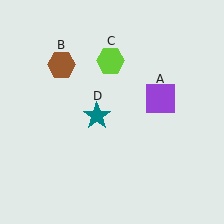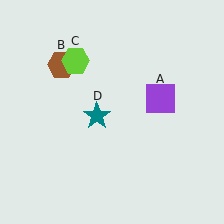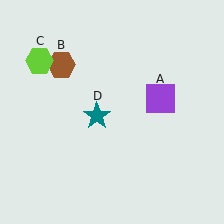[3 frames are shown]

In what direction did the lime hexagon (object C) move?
The lime hexagon (object C) moved left.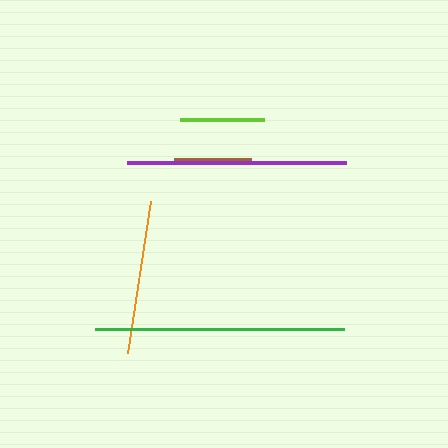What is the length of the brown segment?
The brown segment is approximately 77 pixels long.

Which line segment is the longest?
The green line is the longest at approximately 250 pixels.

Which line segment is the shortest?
The brown line is the shortest at approximately 77 pixels.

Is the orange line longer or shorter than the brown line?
The orange line is longer than the brown line.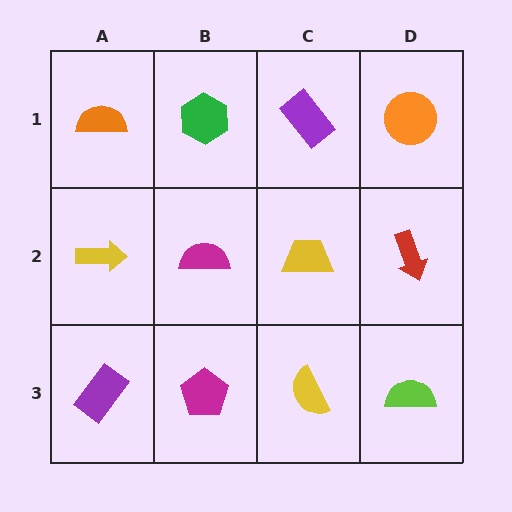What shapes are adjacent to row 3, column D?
A red arrow (row 2, column D), a yellow semicircle (row 3, column C).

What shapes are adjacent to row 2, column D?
An orange circle (row 1, column D), a lime semicircle (row 3, column D), a yellow trapezoid (row 2, column C).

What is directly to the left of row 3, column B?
A purple rectangle.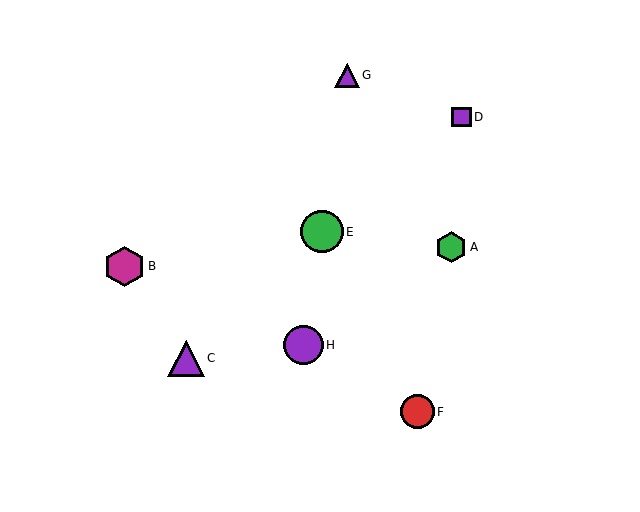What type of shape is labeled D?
Shape D is a purple square.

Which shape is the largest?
The green circle (labeled E) is the largest.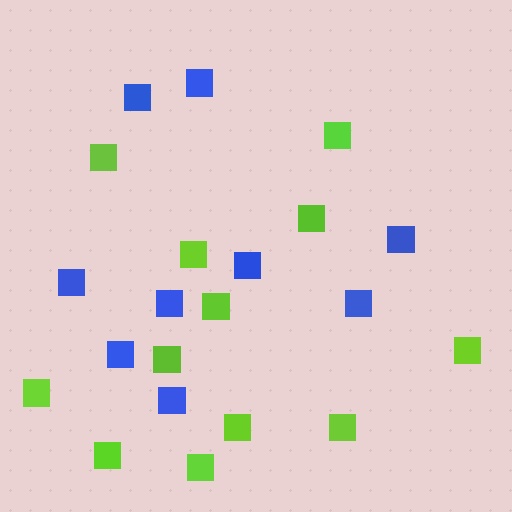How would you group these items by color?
There are 2 groups: one group of blue squares (9) and one group of lime squares (12).